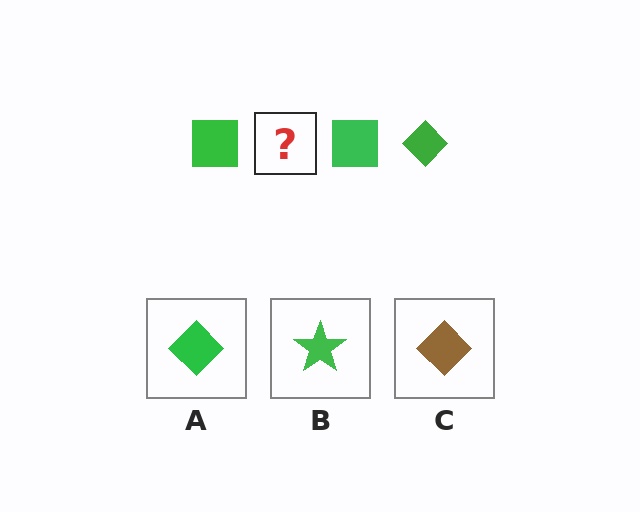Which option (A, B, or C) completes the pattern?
A.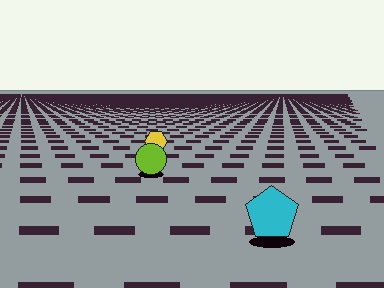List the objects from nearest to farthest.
From nearest to farthest: the cyan pentagon, the lime circle, the yellow hexagon.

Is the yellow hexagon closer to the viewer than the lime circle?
No. The lime circle is closer — you can tell from the texture gradient: the ground texture is coarser near it.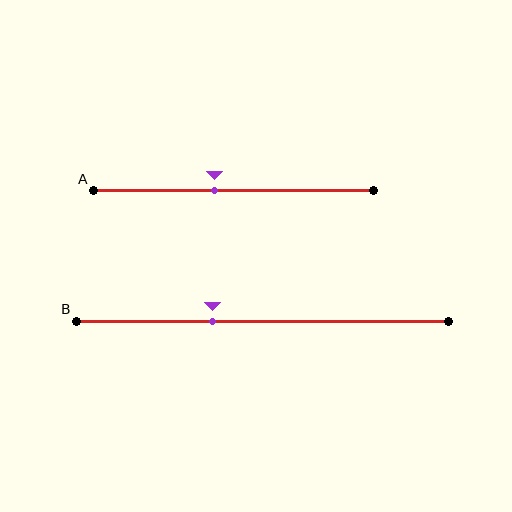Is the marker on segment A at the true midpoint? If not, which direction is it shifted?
No, the marker on segment A is shifted to the left by about 6% of the segment length.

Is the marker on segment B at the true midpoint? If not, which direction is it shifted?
No, the marker on segment B is shifted to the left by about 13% of the segment length.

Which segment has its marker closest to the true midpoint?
Segment A has its marker closest to the true midpoint.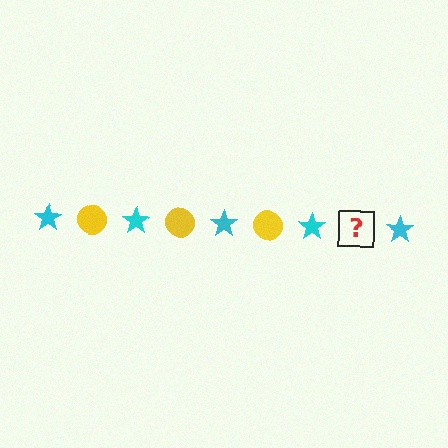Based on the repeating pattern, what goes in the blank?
The blank should be a yellow circle.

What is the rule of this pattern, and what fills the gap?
The rule is that the pattern alternates between cyan star and yellow circle. The gap should be filled with a yellow circle.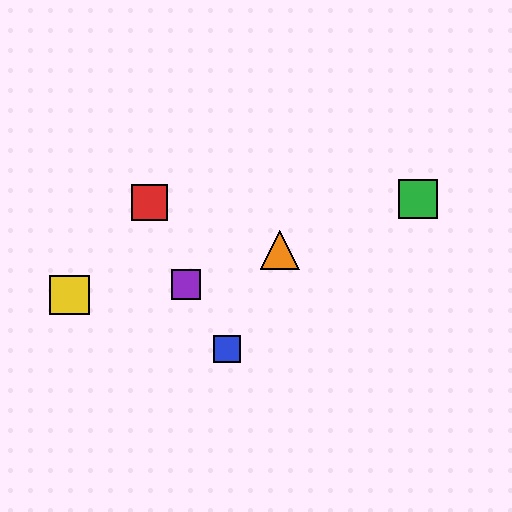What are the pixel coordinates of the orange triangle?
The orange triangle is at (280, 250).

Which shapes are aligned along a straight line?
The green square, the purple square, the orange triangle are aligned along a straight line.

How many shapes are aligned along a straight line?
3 shapes (the green square, the purple square, the orange triangle) are aligned along a straight line.